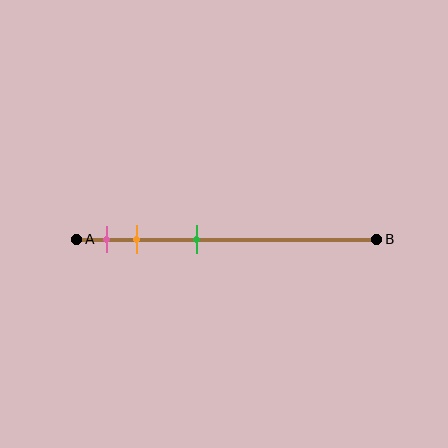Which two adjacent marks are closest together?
The pink and orange marks are the closest adjacent pair.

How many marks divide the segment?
There are 3 marks dividing the segment.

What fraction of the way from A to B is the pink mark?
The pink mark is approximately 10% (0.1) of the way from A to B.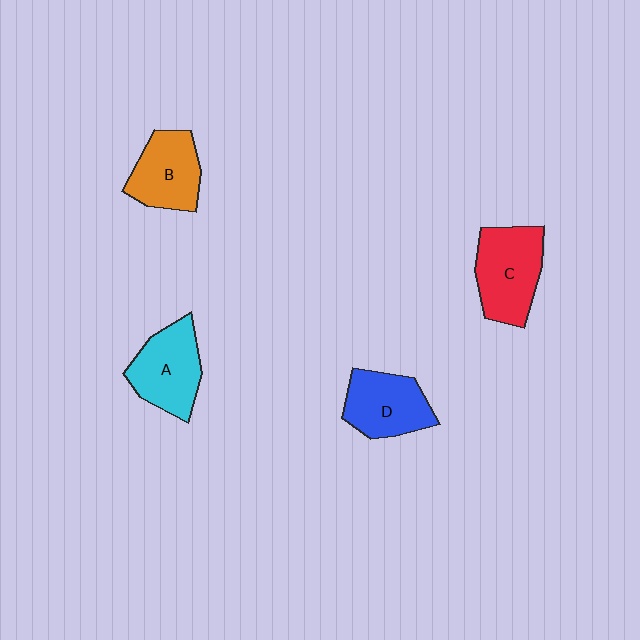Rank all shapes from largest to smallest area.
From largest to smallest: C (red), A (cyan), D (blue), B (orange).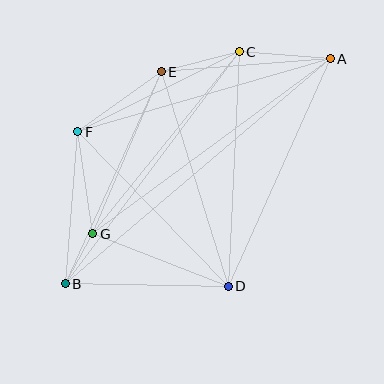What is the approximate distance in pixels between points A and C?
The distance between A and C is approximately 91 pixels.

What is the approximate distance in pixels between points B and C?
The distance between B and C is approximately 290 pixels.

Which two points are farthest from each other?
Points A and B are farthest from each other.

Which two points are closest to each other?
Points B and G are closest to each other.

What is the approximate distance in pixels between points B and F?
The distance between B and F is approximately 153 pixels.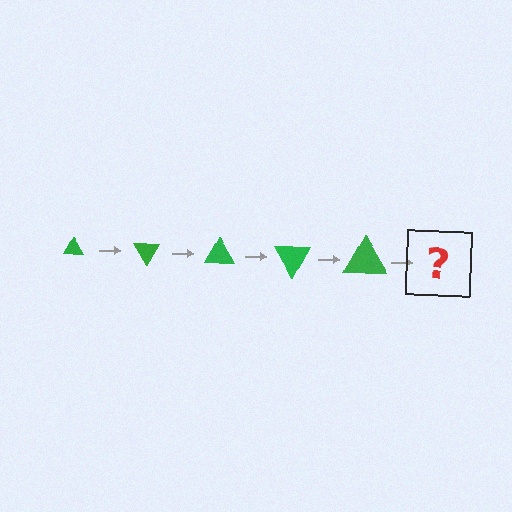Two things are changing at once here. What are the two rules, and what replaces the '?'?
The two rules are that the triangle grows larger each step and it rotates 60 degrees each step. The '?' should be a triangle, larger than the previous one and rotated 300 degrees from the start.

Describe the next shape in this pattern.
It should be a triangle, larger than the previous one and rotated 300 degrees from the start.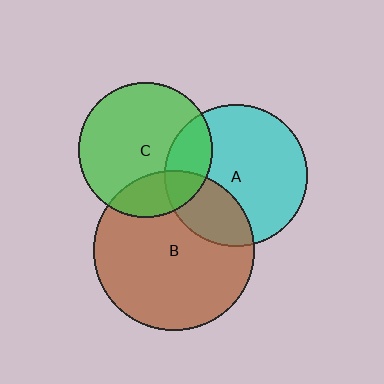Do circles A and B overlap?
Yes.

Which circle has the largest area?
Circle B (brown).